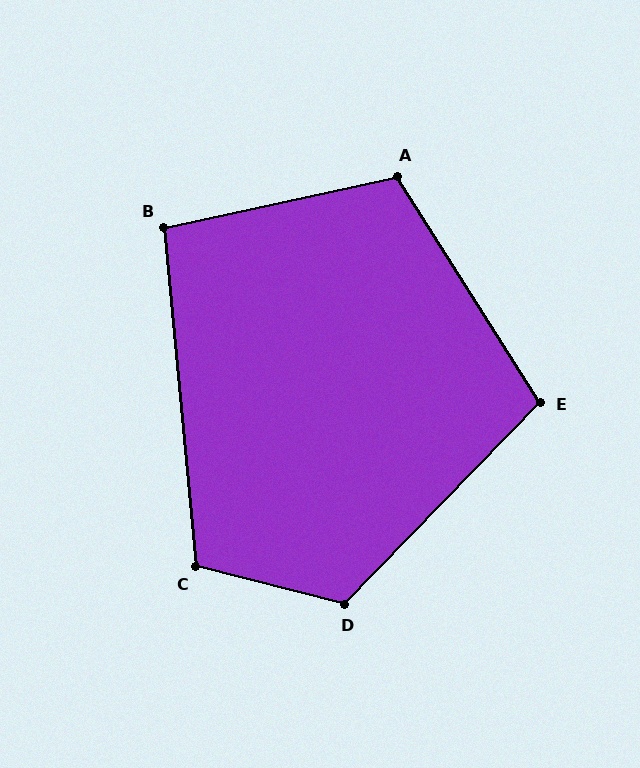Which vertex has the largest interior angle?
D, at approximately 120 degrees.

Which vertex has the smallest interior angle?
B, at approximately 97 degrees.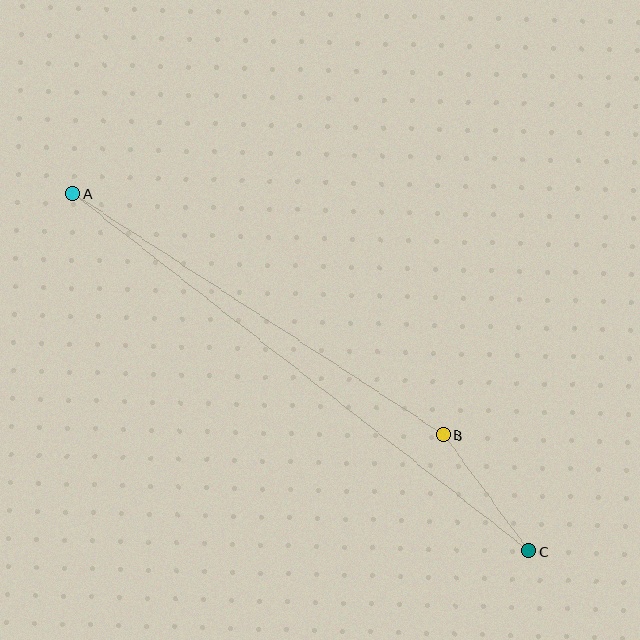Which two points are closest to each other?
Points B and C are closest to each other.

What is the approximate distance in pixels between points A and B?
The distance between A and B is approximately 442 pixels.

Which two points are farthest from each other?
Points A and C are farthest from each other.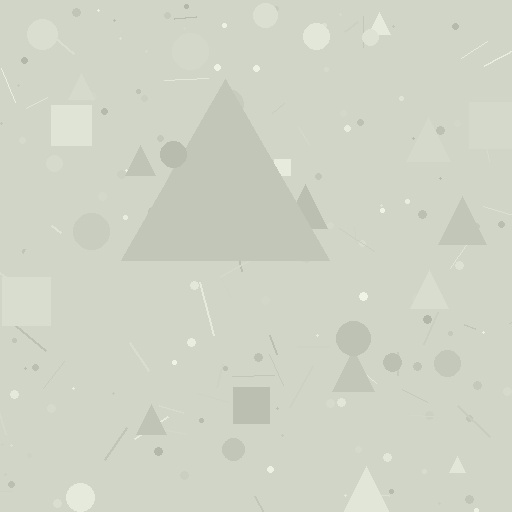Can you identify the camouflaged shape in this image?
The camouflaged shape is a triangle.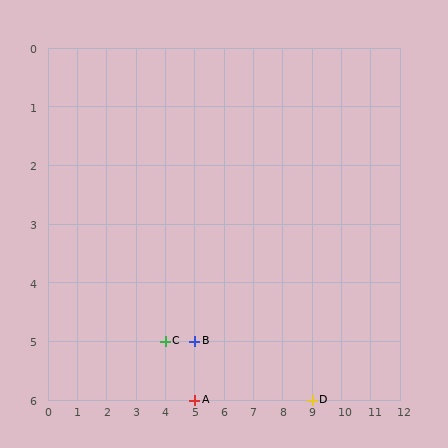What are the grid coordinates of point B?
Point B is at grid coordinates (5, 5).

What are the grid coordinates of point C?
Point C is at grid coordinates (4, 5).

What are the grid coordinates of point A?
Point A is at grid coordinates (5, 6).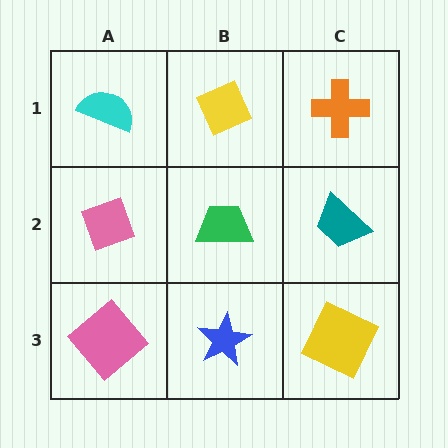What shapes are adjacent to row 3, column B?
A green trapezoid (row 2, column B), a pink diamond (row 3, column A), a yellow square (row 3, column C).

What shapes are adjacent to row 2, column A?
A cyan semicircle (row 1, column A), a pink diamond (row 3, column A), a green trapezoid (row 2, column B).